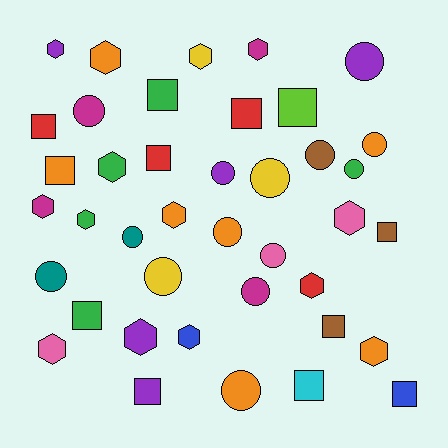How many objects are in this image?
There are 40 objects.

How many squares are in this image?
There are 12 squares.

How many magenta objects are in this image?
There are 4 magenta objects.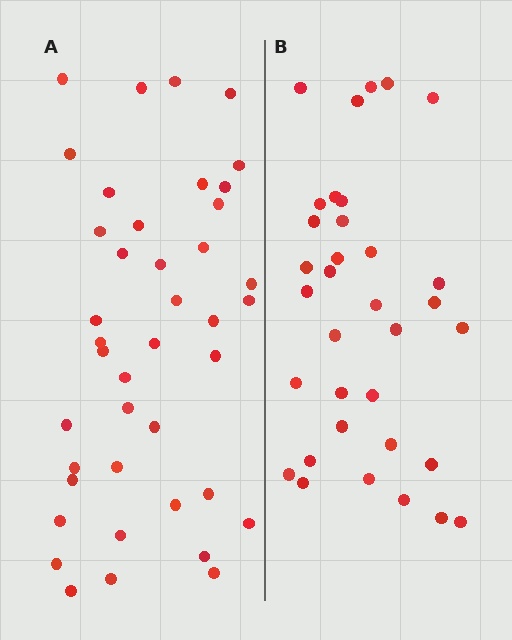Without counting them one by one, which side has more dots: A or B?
Region A (the left region) has more dots.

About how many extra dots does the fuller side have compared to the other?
Region A has roughly 8 or so more dots than region B.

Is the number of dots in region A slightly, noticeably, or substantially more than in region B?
Region A has only slightly more — the two regions are fairly close. The ratio is roughly 1.2 to 1.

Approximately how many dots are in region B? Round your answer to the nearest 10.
About 30 dots. (The exact count is 34, which rounds to 30.)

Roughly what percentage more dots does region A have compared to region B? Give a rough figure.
About 20% more.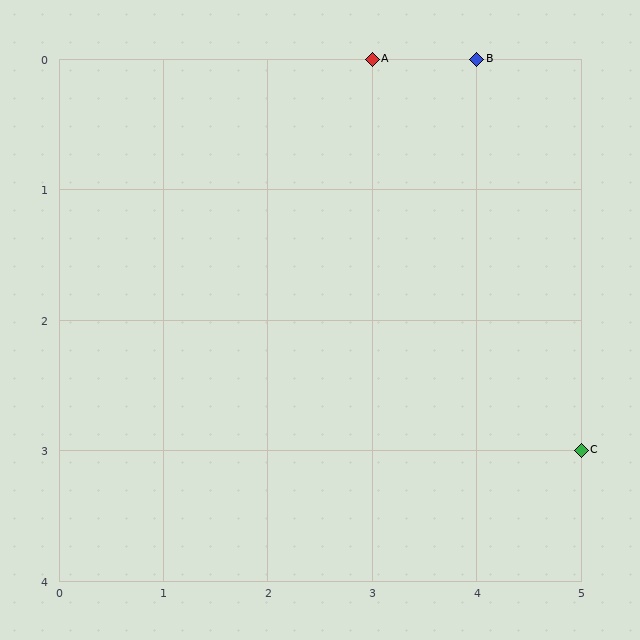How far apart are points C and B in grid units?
Points C and B are 1 column and 3 rows apart (about 3.2 grid units diagonally).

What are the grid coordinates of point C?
Point C is at grid coordinates (5, 3).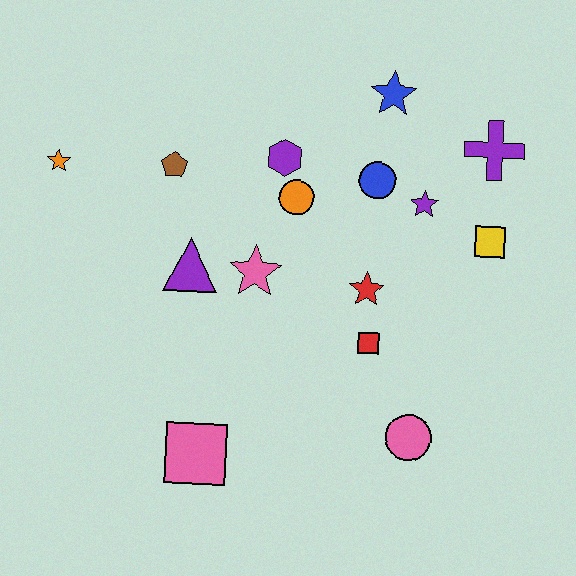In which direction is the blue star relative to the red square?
The blue star is above the red square.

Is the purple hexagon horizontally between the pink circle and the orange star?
Yes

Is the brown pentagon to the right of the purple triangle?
No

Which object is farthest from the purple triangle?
The purple cross is farthest from the purple triangle.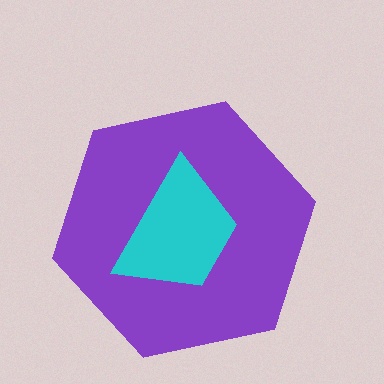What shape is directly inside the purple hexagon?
The cyan trapezoid.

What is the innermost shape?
The cyan trapezoid.